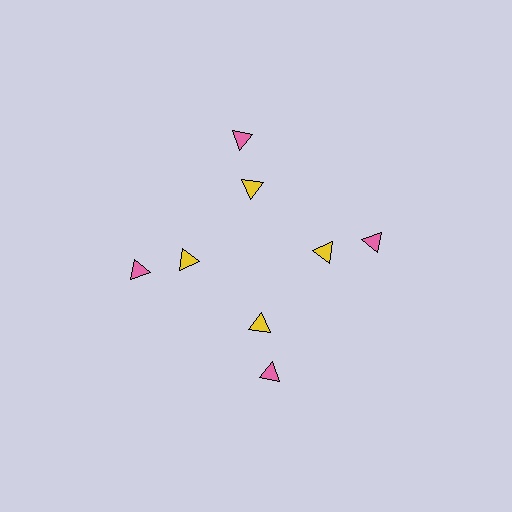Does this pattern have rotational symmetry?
Yes, this pattern has 4-fold rotational symmetry. It looks the same after rotating 90 degrees around the center.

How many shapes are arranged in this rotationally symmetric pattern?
There are 8 shapes, arranged in 4 groups of 2.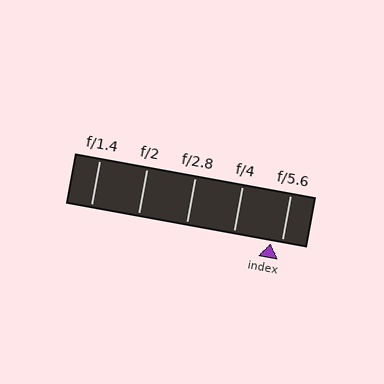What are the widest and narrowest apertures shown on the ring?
The widest aperture shown is f/1.4 and the narrowest is f/5.6.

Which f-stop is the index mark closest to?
The index mark is closest to f/5.6.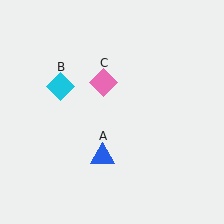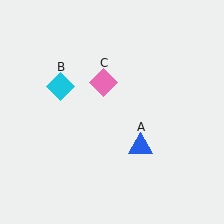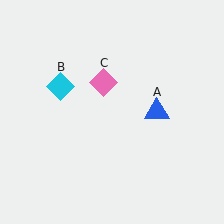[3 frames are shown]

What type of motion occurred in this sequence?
The blue triangle (object A) rotated counterclockwise around the center of the scene.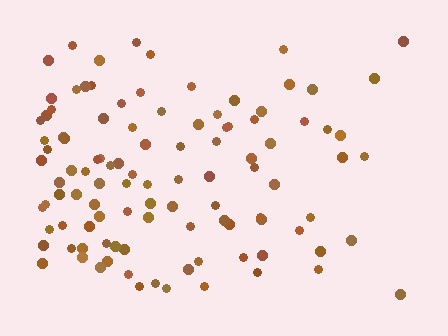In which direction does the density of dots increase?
From right to left, with the left side densest.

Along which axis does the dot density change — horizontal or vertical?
Horizontal.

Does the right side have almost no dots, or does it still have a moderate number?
Still a moderate number, just noticeably fewer than the left.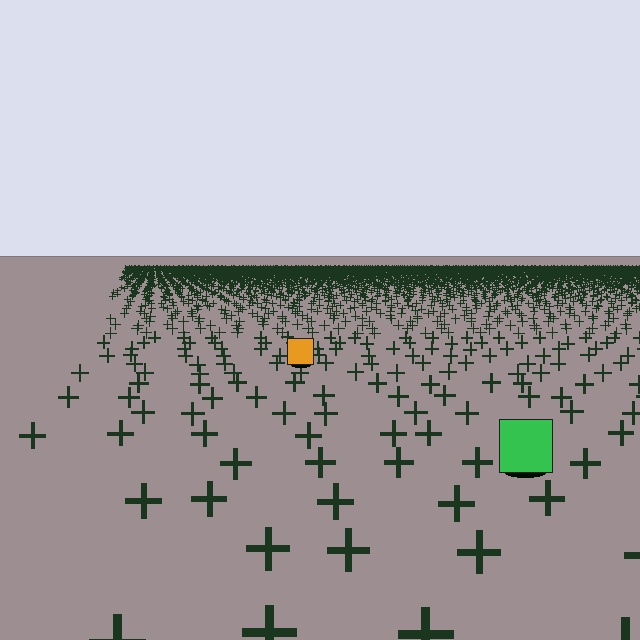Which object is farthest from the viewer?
The orange square is farthest from the viewer. It appears smaller and the ground texture around it is denser.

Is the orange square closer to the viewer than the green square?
No. The green square is closer — you can tell from the texture gradient: the ground texture is coarser near it.